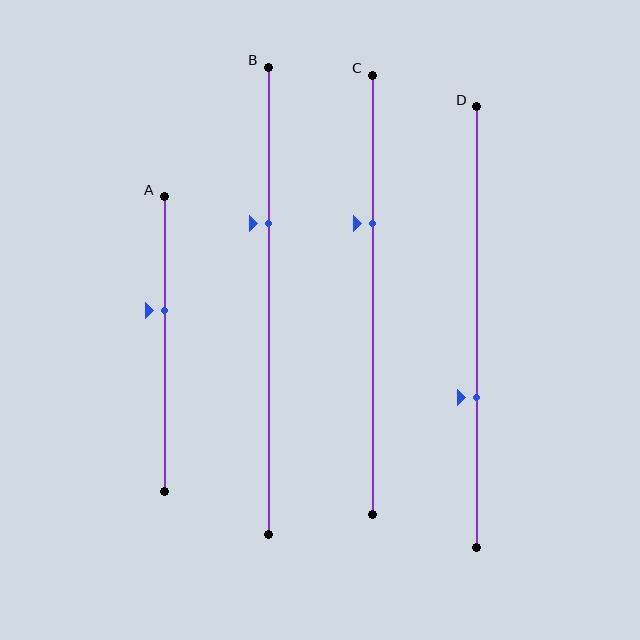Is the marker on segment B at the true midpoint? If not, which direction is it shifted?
No, the marker on segment B is shifted upward by about 17% of the segment length.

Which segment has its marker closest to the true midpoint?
Segment A has its marker closest to the true midpoint.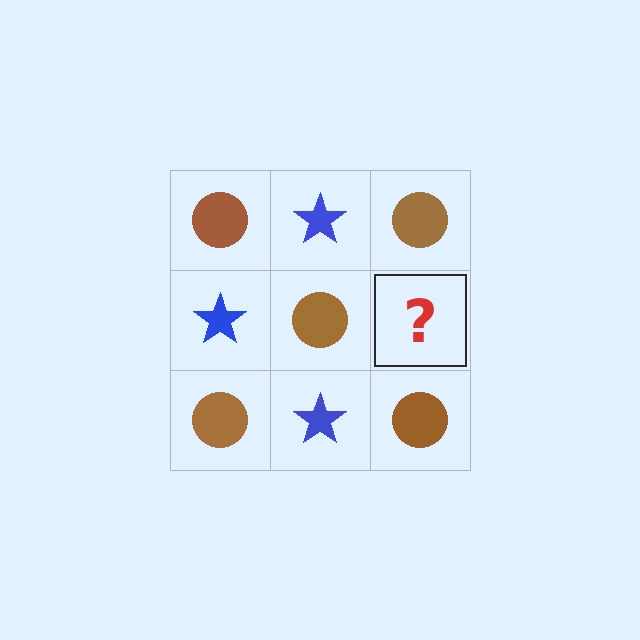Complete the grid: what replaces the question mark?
The question mark should be replaced with a blue star.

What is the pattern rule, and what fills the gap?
The rule is that it alternates brown circle and blue star in a checkerboard pattern. The gap should be filled with a blue star.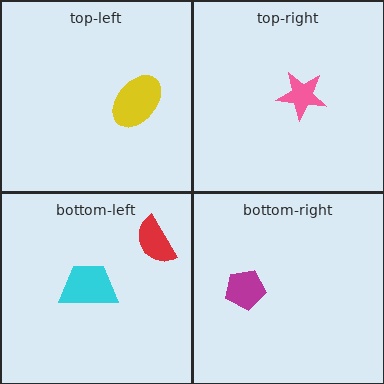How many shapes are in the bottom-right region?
1.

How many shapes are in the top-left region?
1.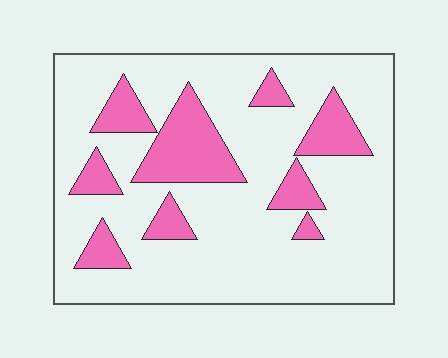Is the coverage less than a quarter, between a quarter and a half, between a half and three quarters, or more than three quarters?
Less than a quarter.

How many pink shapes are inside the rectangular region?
9.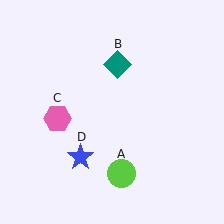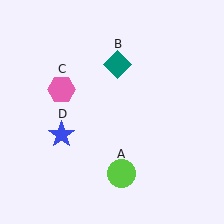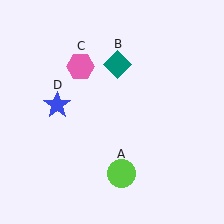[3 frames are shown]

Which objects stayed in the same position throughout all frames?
Lime circle (object A) and teal diamond (object B) remained stationary.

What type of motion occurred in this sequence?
The pink hexagon (object C), blue star (object D) rotated clockwise around the center of the scene.